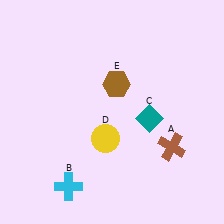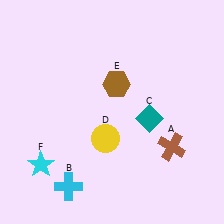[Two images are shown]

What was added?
A cyan star (F) was added in Image 2.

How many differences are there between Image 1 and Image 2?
There is 1 difference between the two images.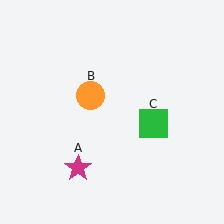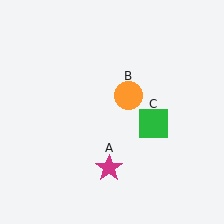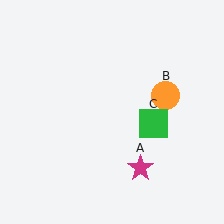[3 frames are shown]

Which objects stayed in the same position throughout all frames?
Green square (object C) remained stationary.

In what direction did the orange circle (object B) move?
The orange circle (object B) moved right.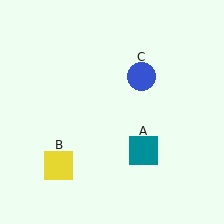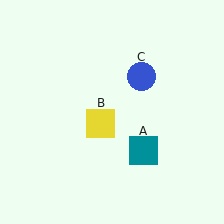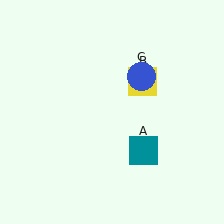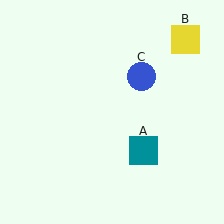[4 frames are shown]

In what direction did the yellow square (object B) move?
The yellow square (object B) moved up and to the right.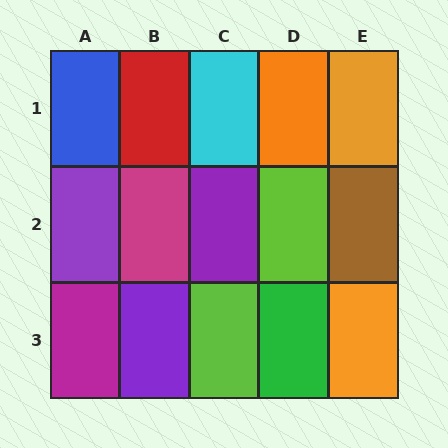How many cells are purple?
3 cells are purple.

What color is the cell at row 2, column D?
Lime.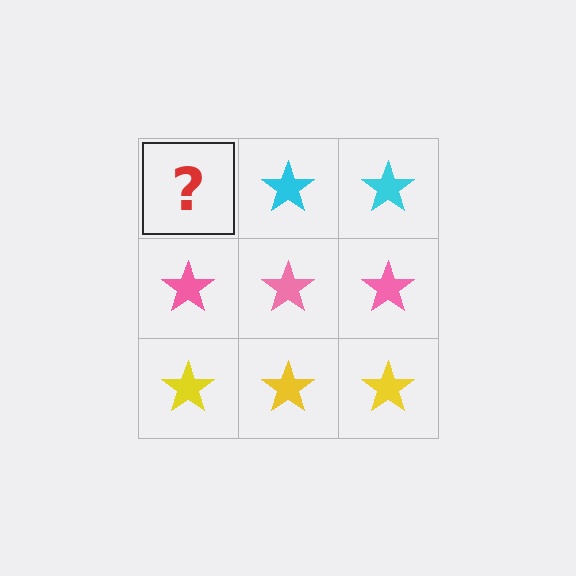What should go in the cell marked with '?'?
The missing cell should contain a cyan star.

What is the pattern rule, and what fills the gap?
The rule is that each row has a consistent color. The gap should be filled with a cyan star.